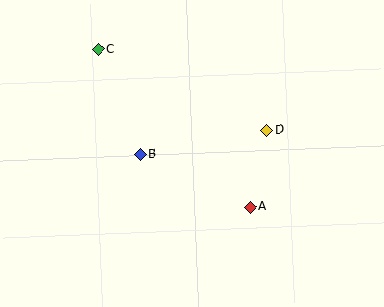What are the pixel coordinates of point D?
Point D is at (267, 130).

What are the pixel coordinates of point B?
Point B is at (140, 154).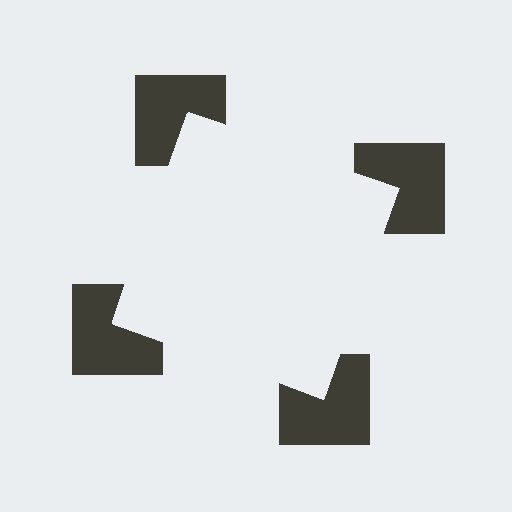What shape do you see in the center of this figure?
An illusory square — its edges are inferred from the aligned wedge cuts in the notched squares, not physically drawn.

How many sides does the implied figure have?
4 sides.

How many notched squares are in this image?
There are 4 — one at each vertex of the illusory square.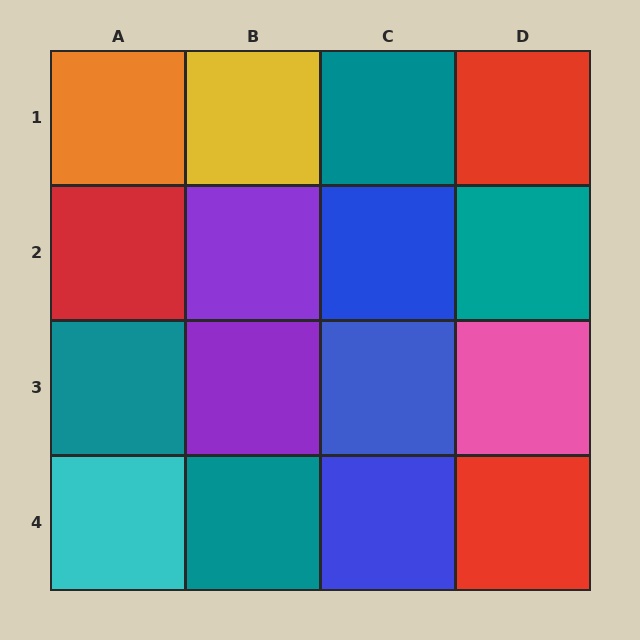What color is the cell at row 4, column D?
Red.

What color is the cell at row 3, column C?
Blue.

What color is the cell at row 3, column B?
Purple.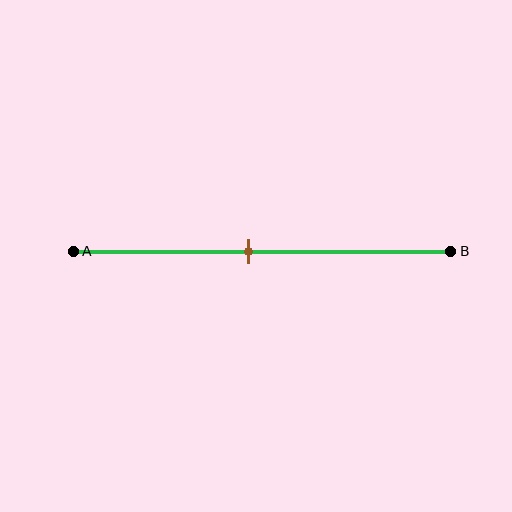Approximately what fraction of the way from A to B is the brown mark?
The brown mark is approximately 45% of the way from A to B.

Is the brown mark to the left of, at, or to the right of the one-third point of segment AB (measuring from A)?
The brown mark is to the right of the one-third point of segment AB.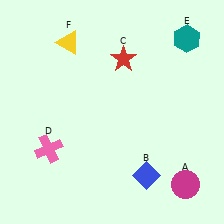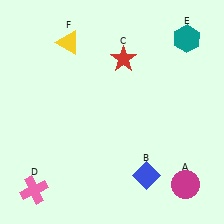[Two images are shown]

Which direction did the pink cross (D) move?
The pink cross (D) moved down.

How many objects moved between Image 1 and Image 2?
1 object moved between the two images.